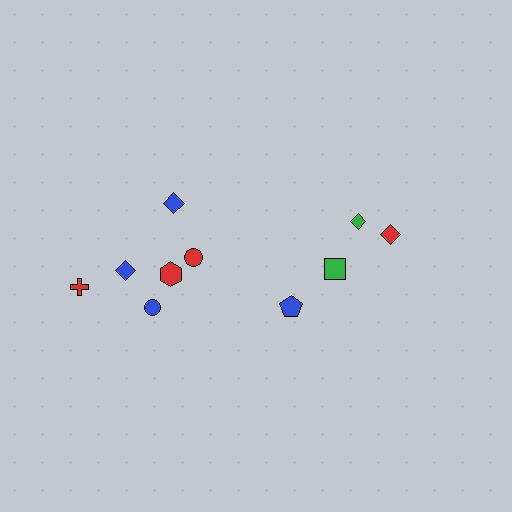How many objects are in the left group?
There are 6 objects.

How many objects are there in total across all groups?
There are 10 objects.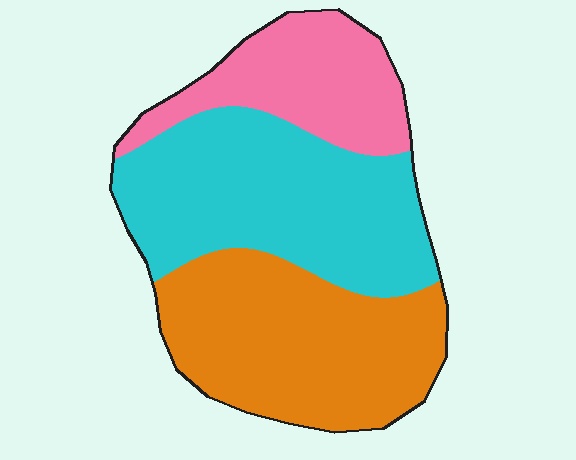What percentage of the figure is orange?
Orange takes up about three eighths (3/8) of the figure.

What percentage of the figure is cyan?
Cyan covers around 40% of the figure.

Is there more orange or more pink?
Orange.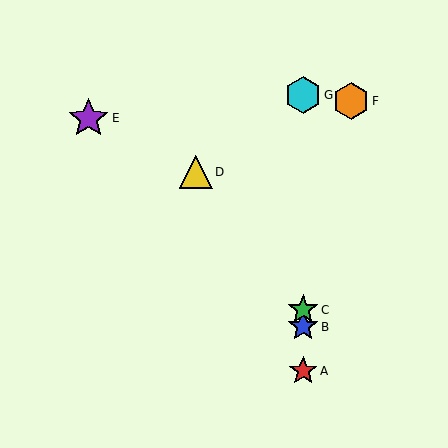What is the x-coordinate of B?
Object B is at x≈303.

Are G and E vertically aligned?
No, G is at x≈303 and E is at x≈89.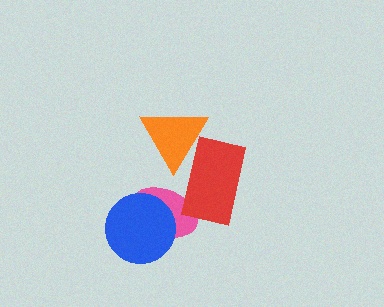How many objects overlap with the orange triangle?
1 object overlaps with the orange triangle.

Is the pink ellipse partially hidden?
Yes, it is partially covered by another shape.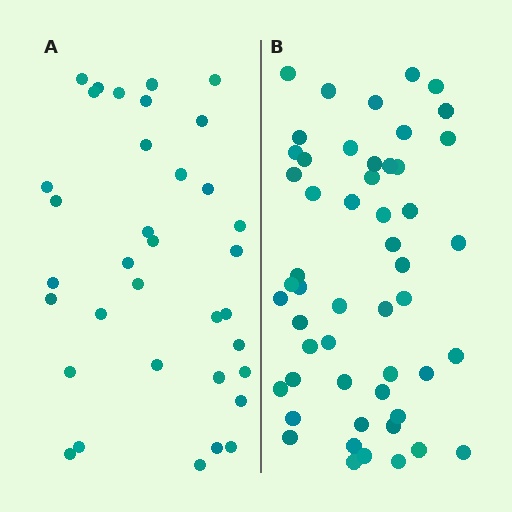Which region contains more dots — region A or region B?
Region B (the right region) has more dots.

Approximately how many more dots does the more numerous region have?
Region B has approximately 15 more dots than region A.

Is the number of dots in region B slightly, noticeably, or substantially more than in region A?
Region B has substantially more. The ratio is roughly 1.5 to 1.